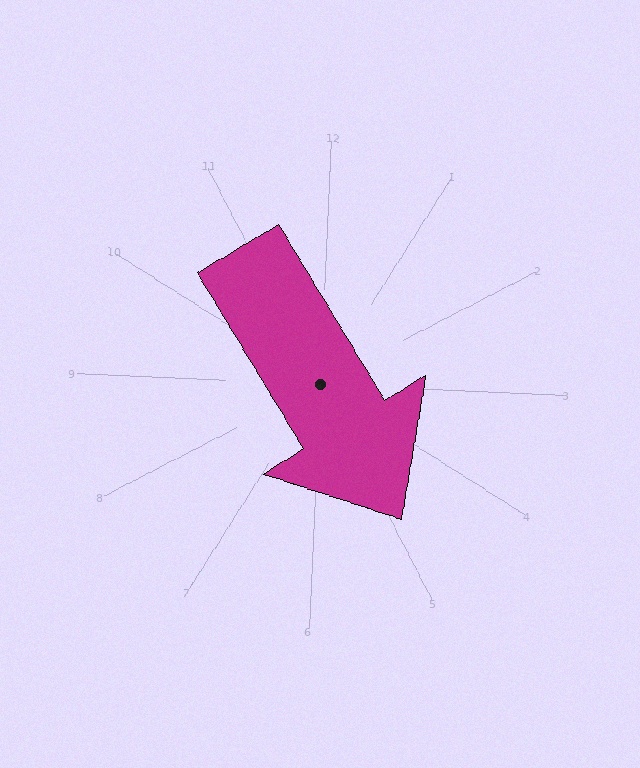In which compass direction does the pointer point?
Southeast.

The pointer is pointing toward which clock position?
Roughly 5 o'clock.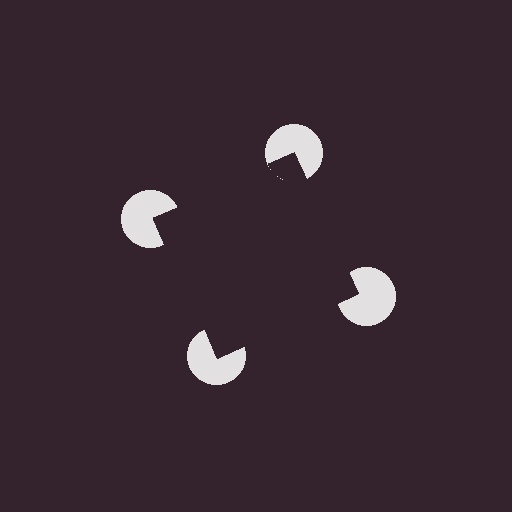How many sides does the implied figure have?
4 sides.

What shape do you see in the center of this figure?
An illusory square — its edges are inferred from the aligned wedge cuts in the pac-man discs, not physically drawn.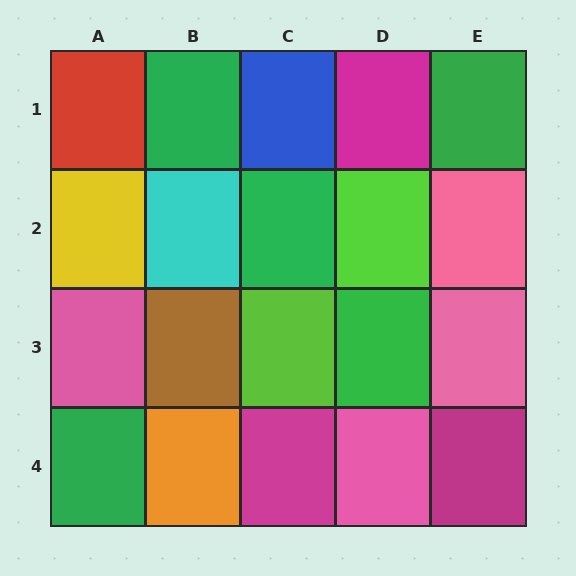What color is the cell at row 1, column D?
Magenta.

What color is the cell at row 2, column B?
Cyan.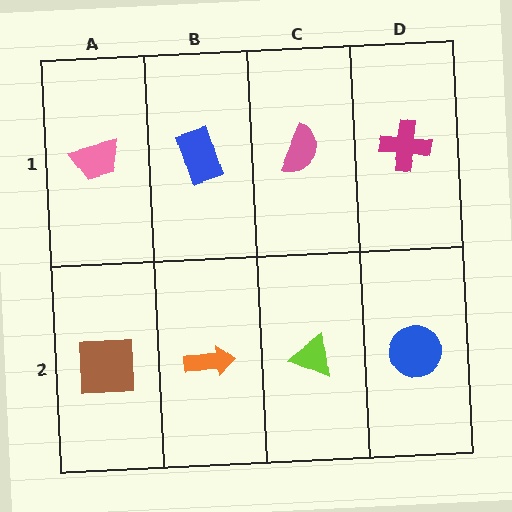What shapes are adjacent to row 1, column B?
An orange arrow (row 2, column B), a pink trapezoid (row 1, column A), a pink semicircle (row 1, column C).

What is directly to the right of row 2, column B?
A lime triangle.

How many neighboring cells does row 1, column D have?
2.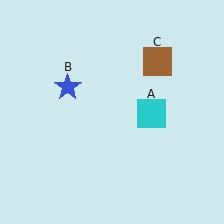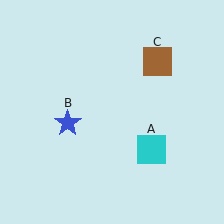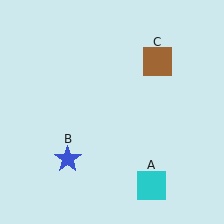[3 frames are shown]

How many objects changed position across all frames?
2 objects changed position: cyan square (object A), blue star (object B).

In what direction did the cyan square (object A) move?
The cyan square (object A) moved down.